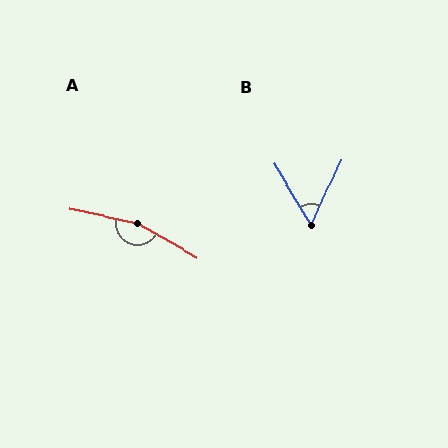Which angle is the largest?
A, at approximately 162 degrees.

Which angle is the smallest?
B, at approximately 56 degrees.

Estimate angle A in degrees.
Approximately 162 degrees.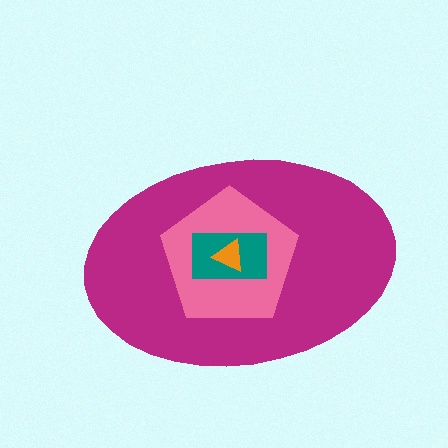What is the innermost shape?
The orange triangle.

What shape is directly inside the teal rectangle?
The orange triangle.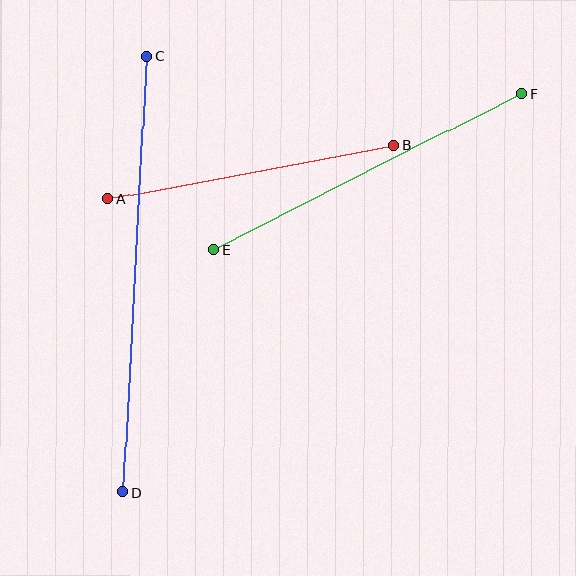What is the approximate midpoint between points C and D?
The midpoint is at approximately (135, 274) pixels.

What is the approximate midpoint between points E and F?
The midpoint is at approximately (368, 171) pixels.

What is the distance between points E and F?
The distance is approximately 345 pixels.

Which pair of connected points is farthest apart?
Points C and D are farthest apart.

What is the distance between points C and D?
The distance is approximately 437 pixels.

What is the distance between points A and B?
The distance is approximately 291 pixels.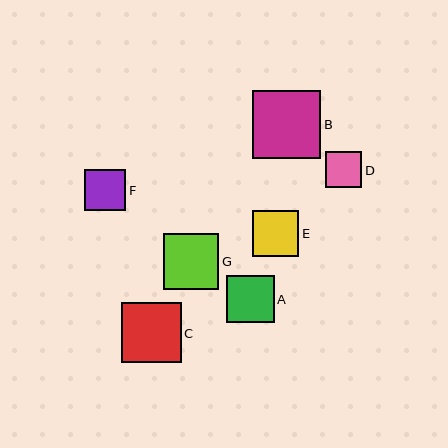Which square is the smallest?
Square D is the smallest with a size of approximately 36 pixels.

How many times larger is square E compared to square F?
Square E is approximately 1.1 times the size of square F.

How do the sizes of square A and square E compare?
Square A and square E are approximately the same size.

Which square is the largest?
Square B is the largest with a size of approximately 68 pixels.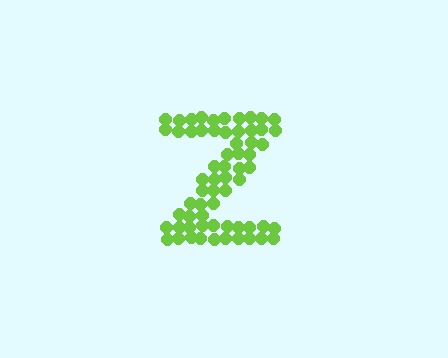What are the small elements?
The small elements are circles.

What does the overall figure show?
The overall figure shows the letter Z.